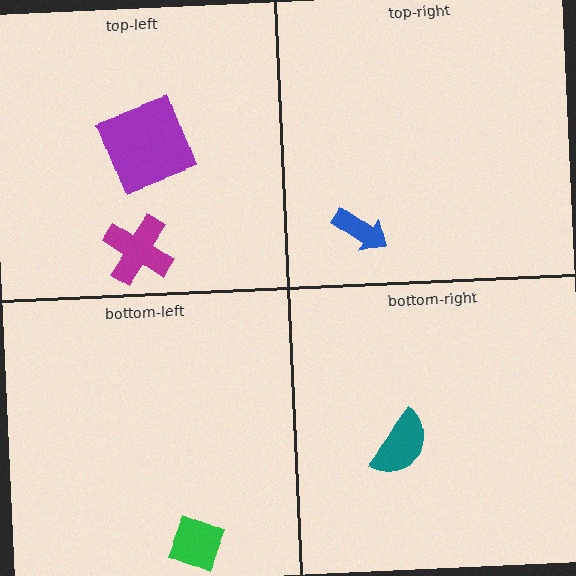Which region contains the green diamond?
The bottom-left region.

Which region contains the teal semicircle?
The bottom-right region.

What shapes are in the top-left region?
The magenta cross, the purple square.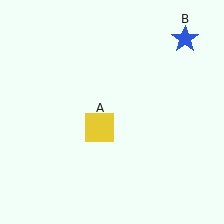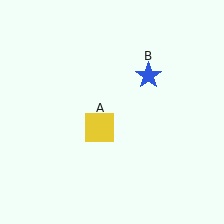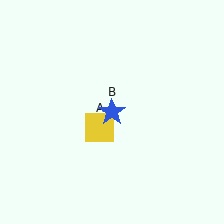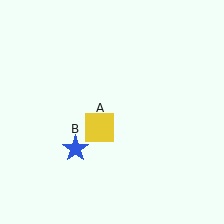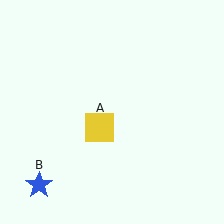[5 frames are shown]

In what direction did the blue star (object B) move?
The blue star (object B) moved down and to the left.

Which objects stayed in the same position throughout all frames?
Yellow square (object A) remained stationary.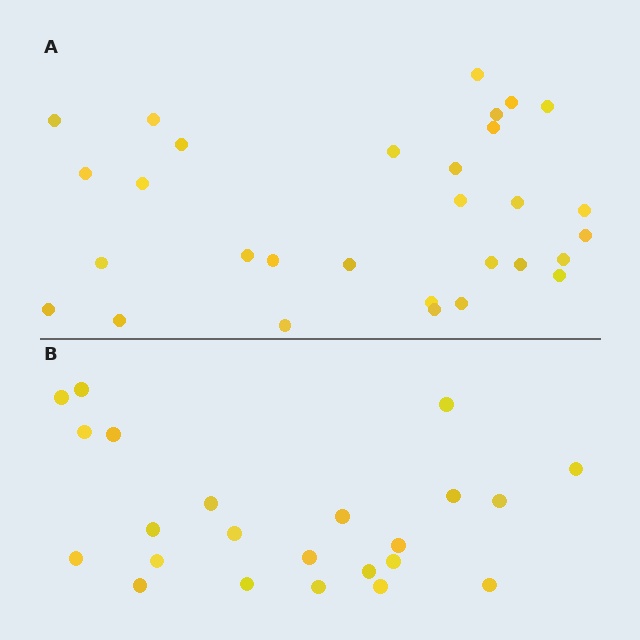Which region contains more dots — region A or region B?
Region A (the top region) has more dots.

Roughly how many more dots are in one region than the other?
Region A has roughly 8 or so more dots than region B.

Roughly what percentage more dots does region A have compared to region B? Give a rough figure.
About 30% more.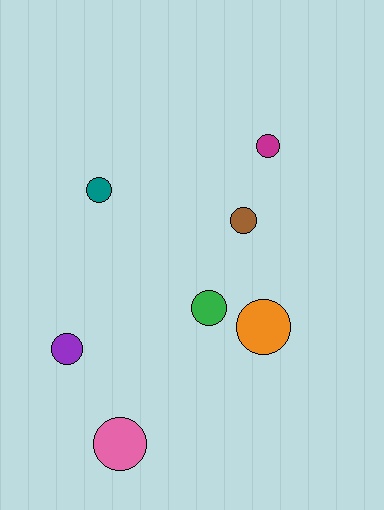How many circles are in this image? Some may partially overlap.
There are 7 circles.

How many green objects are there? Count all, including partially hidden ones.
There is 1 green object.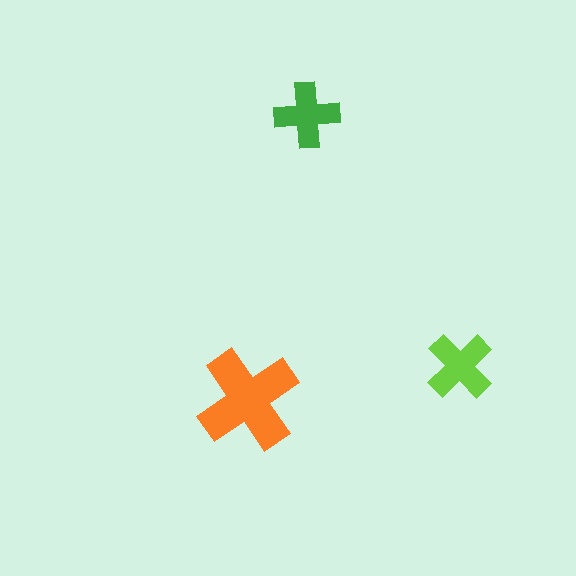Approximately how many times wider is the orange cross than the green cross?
About 1.5 times wider.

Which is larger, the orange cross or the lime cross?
The orange one.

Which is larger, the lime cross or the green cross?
The lime one.